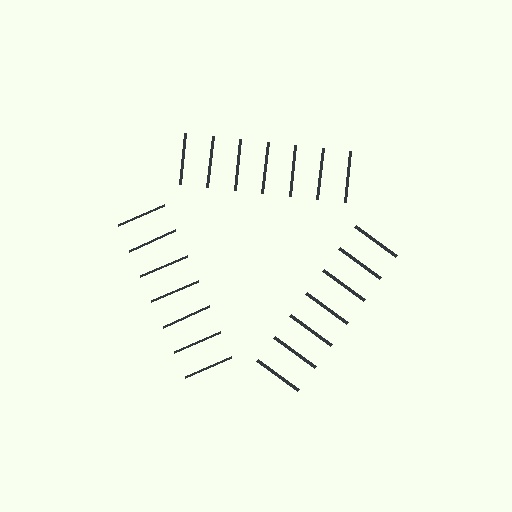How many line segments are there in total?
21 — 7 along each of the 3 edges.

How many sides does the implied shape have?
3 sides — the line-ends trace a triangle.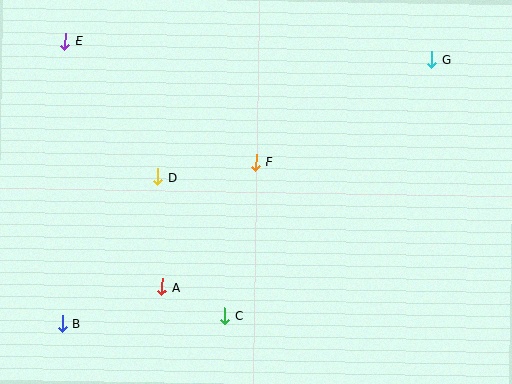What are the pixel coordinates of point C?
Point C is at (225, 316).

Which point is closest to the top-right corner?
Point G is closest to the top-right corner.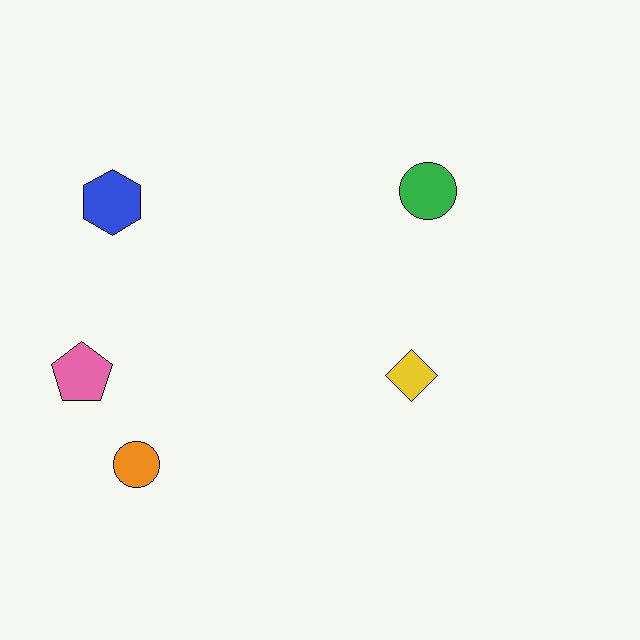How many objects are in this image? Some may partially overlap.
There are 5 objects.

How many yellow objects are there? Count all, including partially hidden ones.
There is 1 yellow object.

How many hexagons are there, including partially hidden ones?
There is 1 hexagon.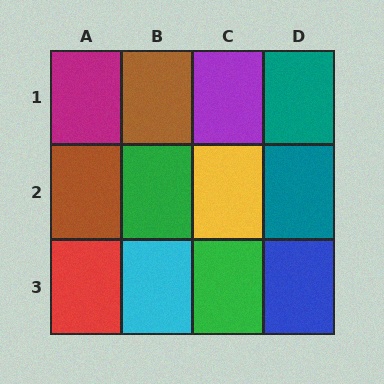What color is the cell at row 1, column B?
Brown.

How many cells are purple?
1 cell is purple.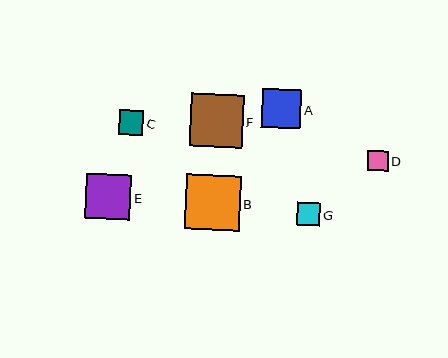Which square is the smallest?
Square D is the smallest with a size of approximately 20 pixels.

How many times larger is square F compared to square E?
Square F is approximately 1.2 times the size of square E.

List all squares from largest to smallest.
From largest to smallest: B, F, E, A, C, G, D.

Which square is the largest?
Square B is the largest with a size of approximately 55 pixels.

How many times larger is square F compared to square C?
Square F is approximately 2.2 times the size of square C.